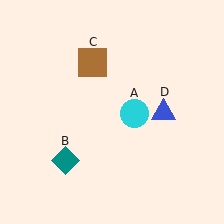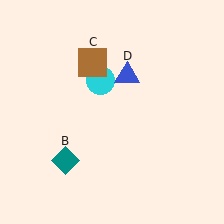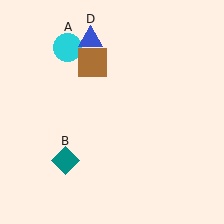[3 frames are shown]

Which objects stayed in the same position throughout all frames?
Teal diamond (object B) and brown square (object C) remained stationary.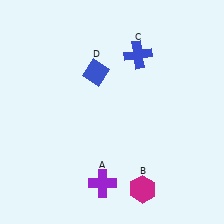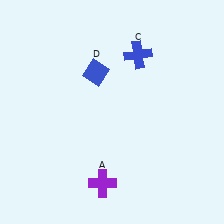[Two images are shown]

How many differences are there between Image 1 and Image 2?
There is 1 difference between the two images.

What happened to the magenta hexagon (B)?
The magenta hexagon (B) was removed in Image 2. It was in the bottom-right area of Image 1.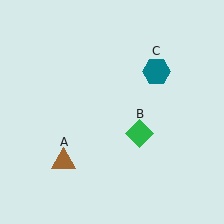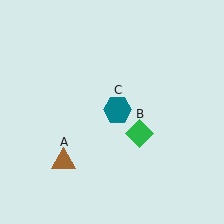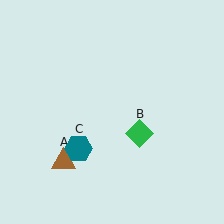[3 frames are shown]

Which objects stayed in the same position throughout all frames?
Brown triangle (object A) and green diamond (object B) remained stationary.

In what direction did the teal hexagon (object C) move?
The teal hexagon (object C) moved down and to the left.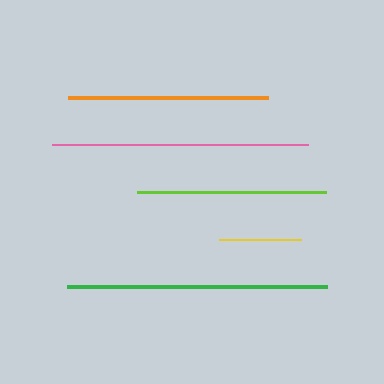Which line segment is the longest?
The green line is the longest at approximately 260 pixels.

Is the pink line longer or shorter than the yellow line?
The pink line is longer than the yellow line.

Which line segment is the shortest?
The yellow line is the shortest at approximately 82 pixels.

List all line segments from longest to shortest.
From longest to shortest: green, pink, orange, lime, yellow.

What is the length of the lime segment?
The lime segment is approximately 189 pixels long.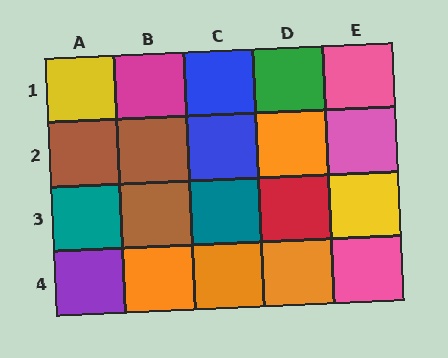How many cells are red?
1 cell is red.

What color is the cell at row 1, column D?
Green.